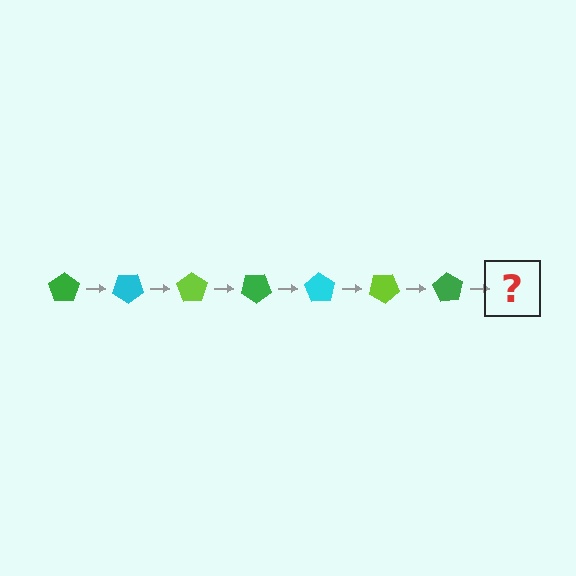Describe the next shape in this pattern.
It should be a cyan pentagon, rotated 245 degrees from the start.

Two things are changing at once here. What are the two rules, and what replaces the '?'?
The two rules are that it rotates 35 degrees each step and the color cycles through green, cyan, and lime. The '?' should be a cyan pentagon, rotated 245 degrees from the start.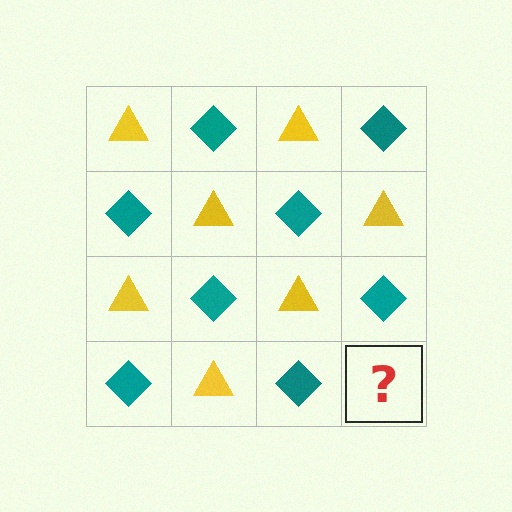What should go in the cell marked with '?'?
The missing cell should contain a yellow triangle.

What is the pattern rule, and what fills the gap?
The rule is that it alternates yellow triangle and teal diamond in a checkerboard pattern. The gap should be filled with a yellow triangle.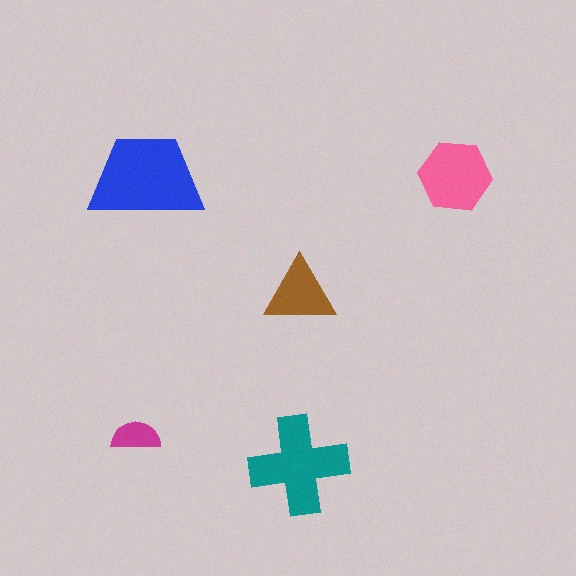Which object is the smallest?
The magenta semicircle.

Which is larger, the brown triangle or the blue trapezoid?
The blue trapezoid.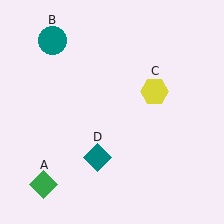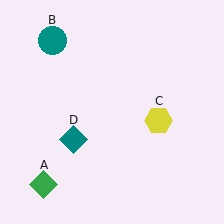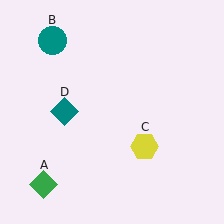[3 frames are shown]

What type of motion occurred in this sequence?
The yellow hexagon (object C), teal diamond (object D) rotated clockwise around the center of the scene.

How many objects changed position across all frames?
2 objects changed position: yellow hexagon (object C), teal diamond (object D).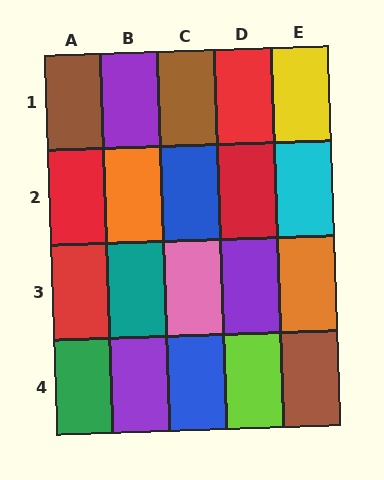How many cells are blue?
2 cells are blue.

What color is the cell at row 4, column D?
Lime.